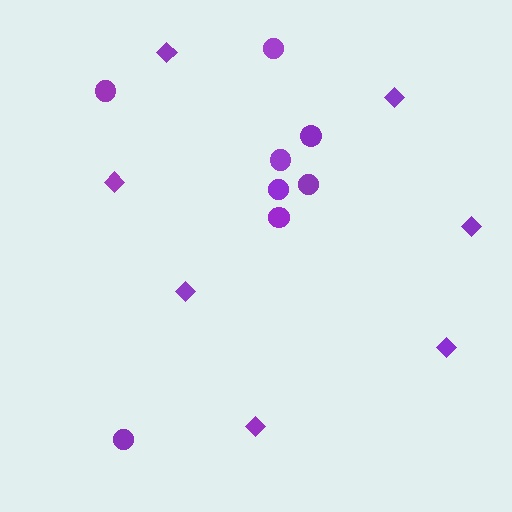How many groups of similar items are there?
There are 2 groups: one group of circles (8) and one group of diamonds (7).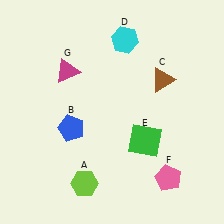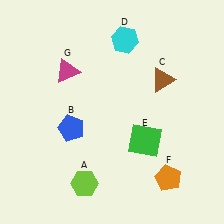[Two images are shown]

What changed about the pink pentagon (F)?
In Image 1, F is pink. In Image 2, it changed to orange.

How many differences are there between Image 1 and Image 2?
There is 1 difference between the two images.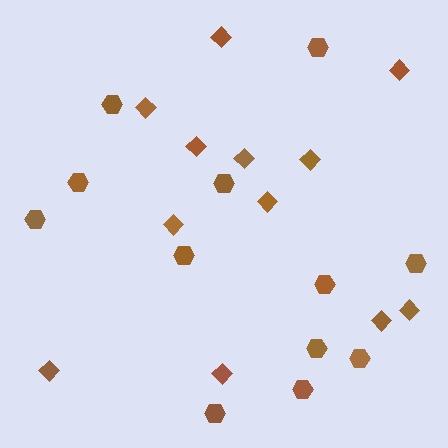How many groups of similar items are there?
There are 2 groups: one group of hexagons (12) and one group of diamonds (12).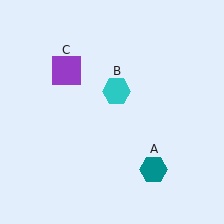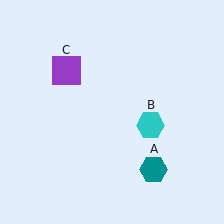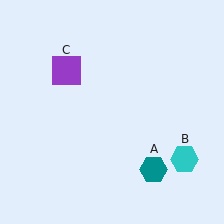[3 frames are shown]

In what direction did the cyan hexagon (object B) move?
The cyan hexagon (object B) moved down and to the right.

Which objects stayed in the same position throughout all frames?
Teal hexagon (object A) and purple square (object C) remained stationary.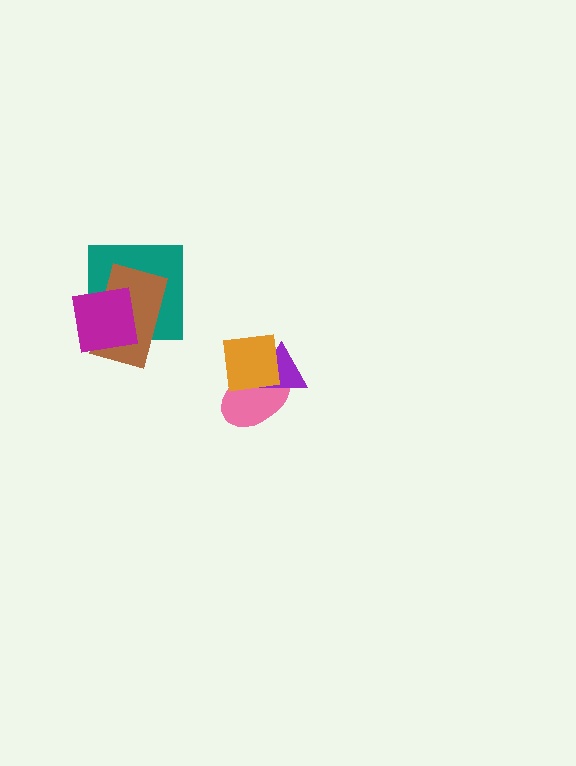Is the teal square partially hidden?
Yes, it is partially covered by another shape.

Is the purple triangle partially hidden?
Yes, it is partially covered by another shape.